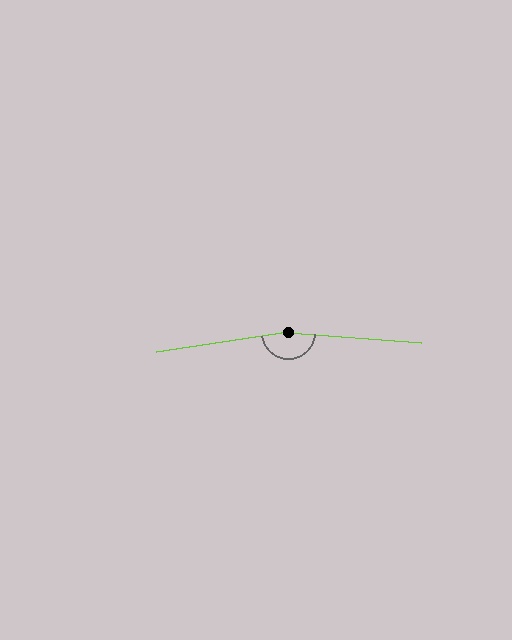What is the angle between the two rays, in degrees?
Approximately 167 degrees.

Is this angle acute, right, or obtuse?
It is obtuse.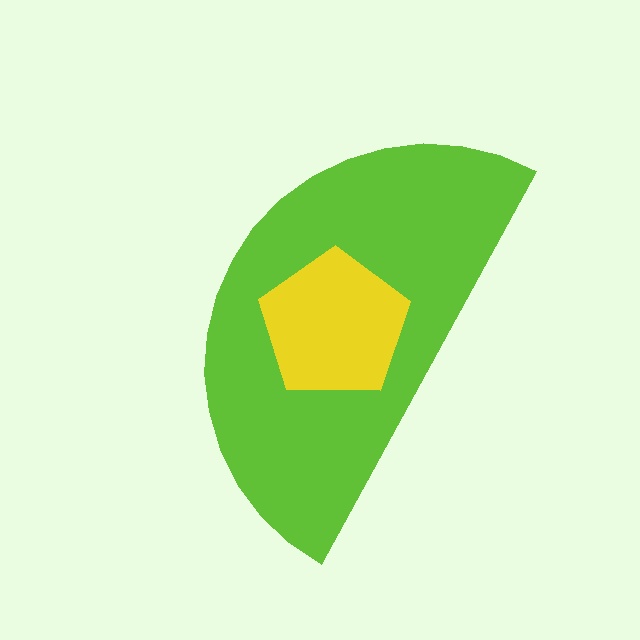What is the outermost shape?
The lime semicircle.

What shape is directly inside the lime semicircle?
The yellow pentagon.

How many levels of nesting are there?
2.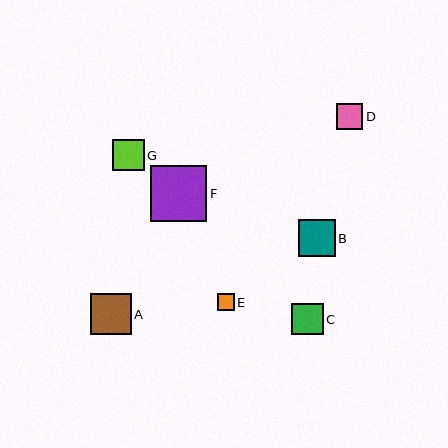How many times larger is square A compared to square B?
Square A is approximately 1.1 times the size of square B.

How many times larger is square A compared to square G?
Square A is approximately 1.3 times the size of square G.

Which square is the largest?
Square F is the largest with a size of approximately 56 pixels.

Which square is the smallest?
Square E is the smallest with a size of approximately 17 pixels.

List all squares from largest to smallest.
From largest to smallest: F, A, B, C, G, D, E.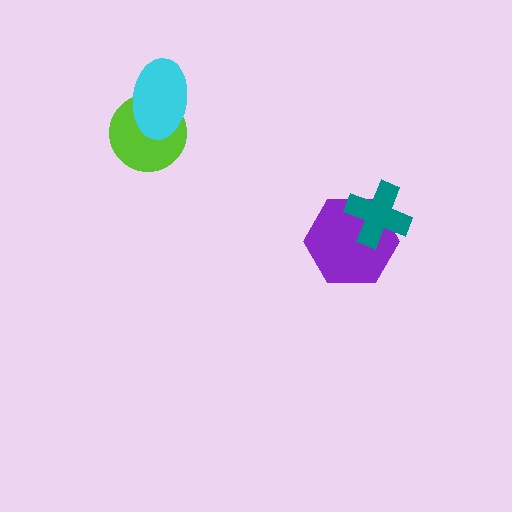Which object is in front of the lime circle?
The cyan ellipse is in front of the lime circle.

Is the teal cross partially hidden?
No, no other shape covers it.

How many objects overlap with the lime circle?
1 object overlaps with the lime circle.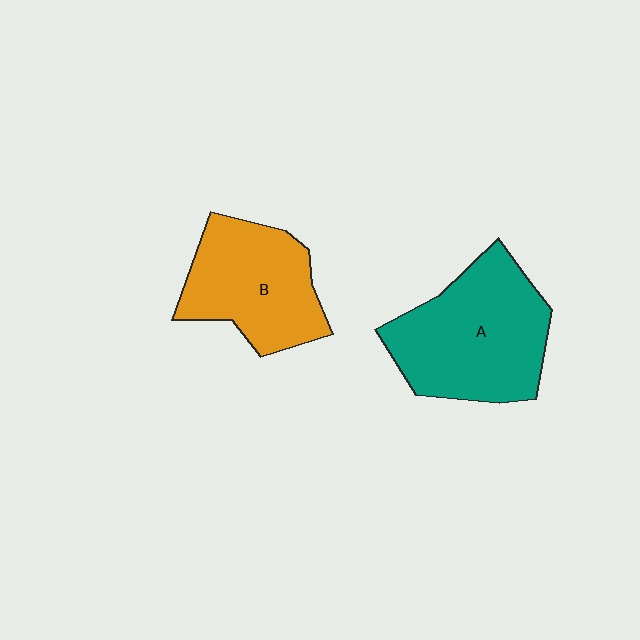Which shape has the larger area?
Shape A (teal).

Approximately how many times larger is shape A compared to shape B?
Approximately 1.3 times.